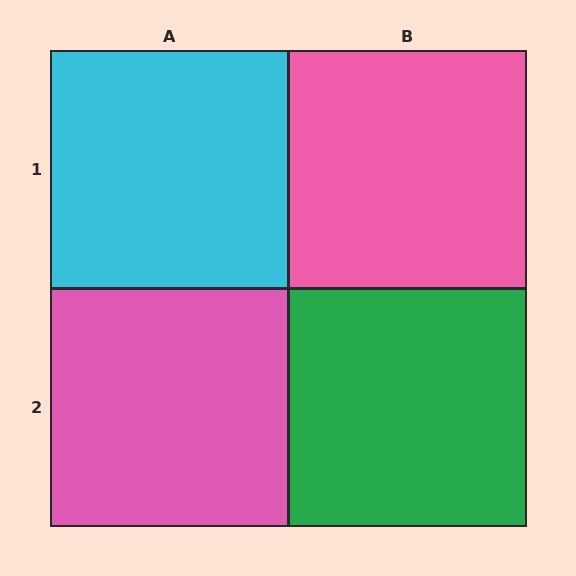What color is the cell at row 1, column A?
Cyan.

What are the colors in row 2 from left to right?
Pink, green.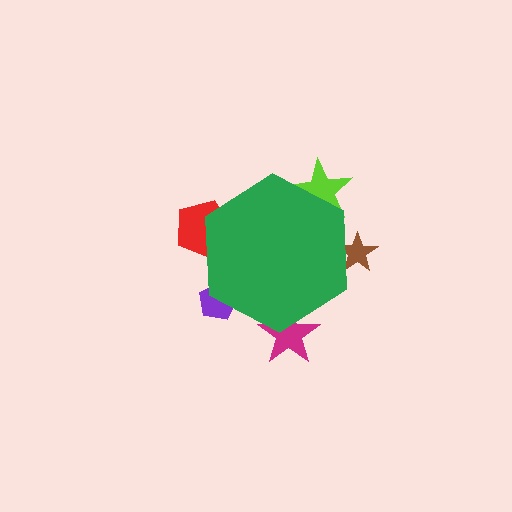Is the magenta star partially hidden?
Yes, the magenta star is partially hidden behind the green hexagon.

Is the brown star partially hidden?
Yes, the brown star is partially hidden behind the green hexagon.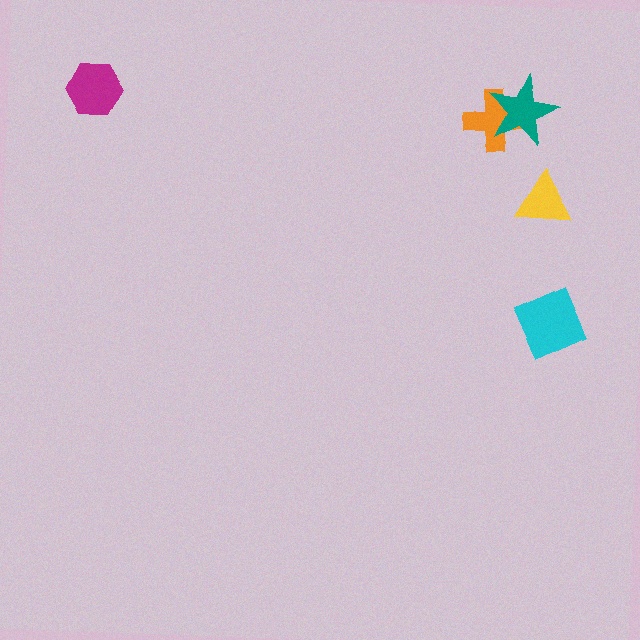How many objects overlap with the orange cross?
1 object overlaps with the orange cross.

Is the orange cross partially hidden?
Yes, it is partially covered by another shape.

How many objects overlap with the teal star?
1 object overlaps with the teal star.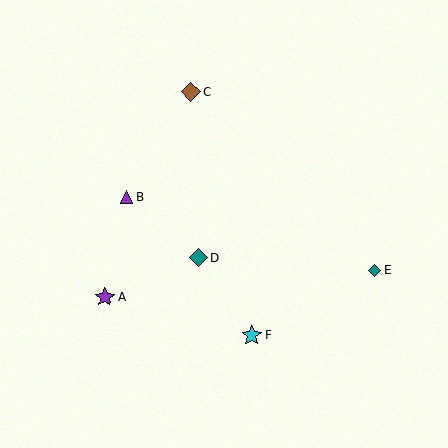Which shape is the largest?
The cyan star (labeled F) is the largest.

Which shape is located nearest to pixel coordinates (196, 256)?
The teal diamond (labeled D) at (198, 257) is nearest to that location.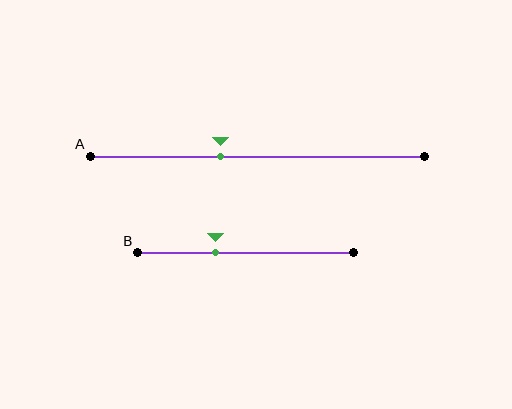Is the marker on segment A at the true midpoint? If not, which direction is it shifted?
No, the marker on segment A is shifted to the left by about 11% of the segment length.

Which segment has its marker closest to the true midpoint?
Segment A has its marker closest to the true midpoint.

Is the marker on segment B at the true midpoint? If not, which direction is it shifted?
No, the marker on segment B is shifted to the left by about 14% of the segment length.